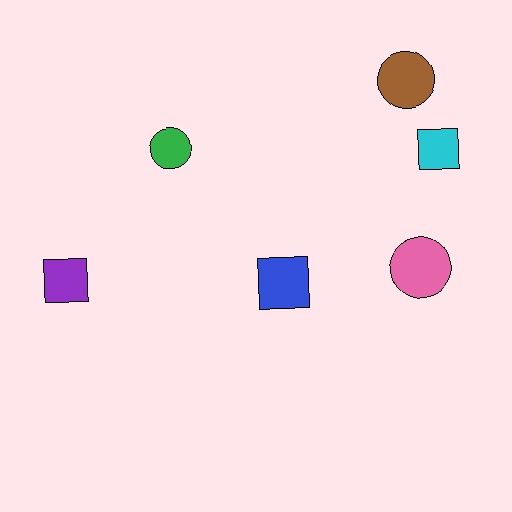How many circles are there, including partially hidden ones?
There are 3 circles.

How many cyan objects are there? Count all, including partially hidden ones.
There is 1 cyan object.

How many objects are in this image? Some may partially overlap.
There are 6 objects.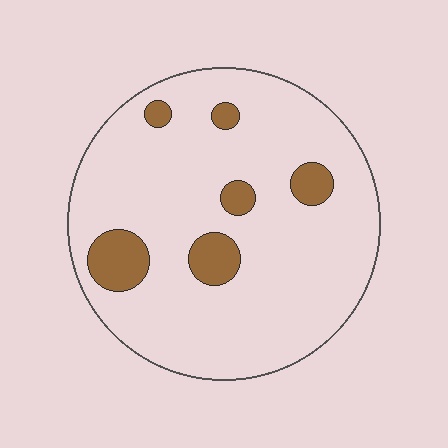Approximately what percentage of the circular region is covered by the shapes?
Approximately 10%.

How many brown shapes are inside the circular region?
6.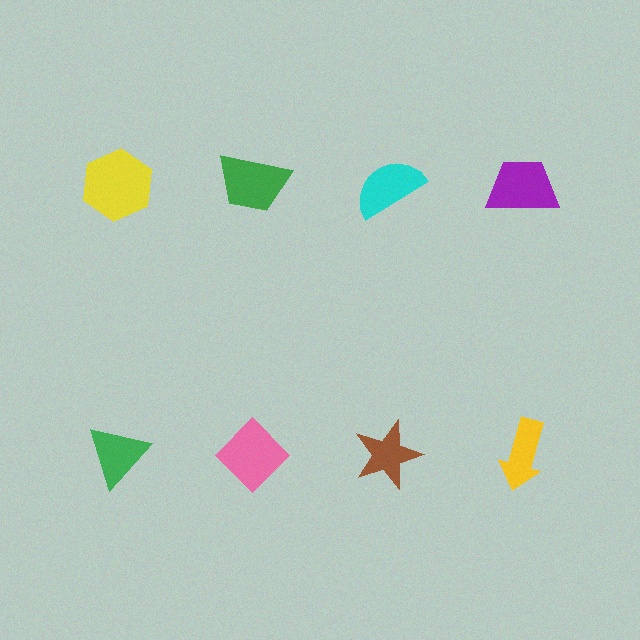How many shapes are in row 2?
4 shapes.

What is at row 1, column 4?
A purple trapezoid.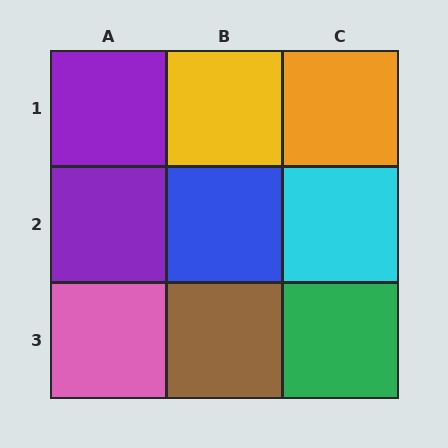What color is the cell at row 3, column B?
Brown.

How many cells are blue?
1 cell is blue.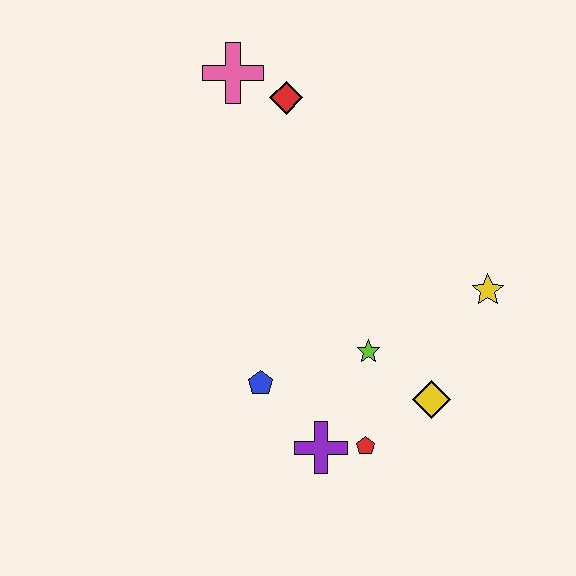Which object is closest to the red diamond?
The pink cross is closest to the red diamond.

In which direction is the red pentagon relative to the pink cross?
The red pentagon is below the pink cross.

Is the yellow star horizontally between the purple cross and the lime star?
No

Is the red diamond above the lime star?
Yes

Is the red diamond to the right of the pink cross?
Yes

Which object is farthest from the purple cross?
The pink cross is farthest from the purple cross.